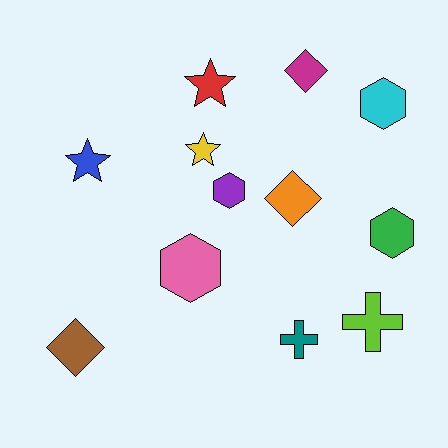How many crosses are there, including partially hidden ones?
There are 2 crosses.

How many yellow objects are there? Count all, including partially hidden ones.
There is 1 yellow object.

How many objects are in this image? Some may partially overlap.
There are 12 objects.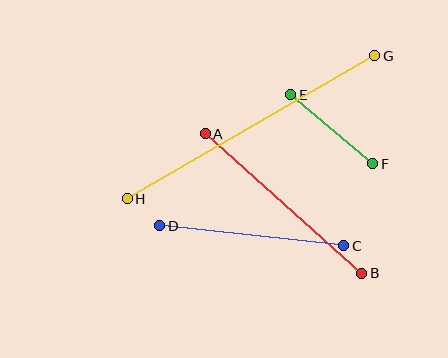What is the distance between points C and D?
The distance is approximately 185 pixels.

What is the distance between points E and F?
The distance is approximately 107 pixels.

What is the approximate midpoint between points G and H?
The midpoint is at approximately (251, 127) pixels.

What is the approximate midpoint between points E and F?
The midpoint is at approximately (332, 129) pixels.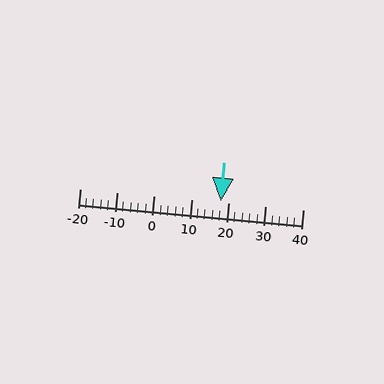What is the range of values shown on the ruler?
The ruler shows values from -20 to 40.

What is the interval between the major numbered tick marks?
The major tick marks are spaced 10 units apart.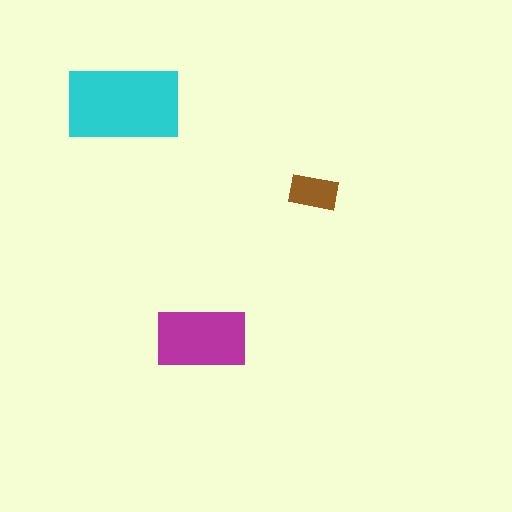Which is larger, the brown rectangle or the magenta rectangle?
The magenta one.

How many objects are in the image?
There are 3 objects in the image.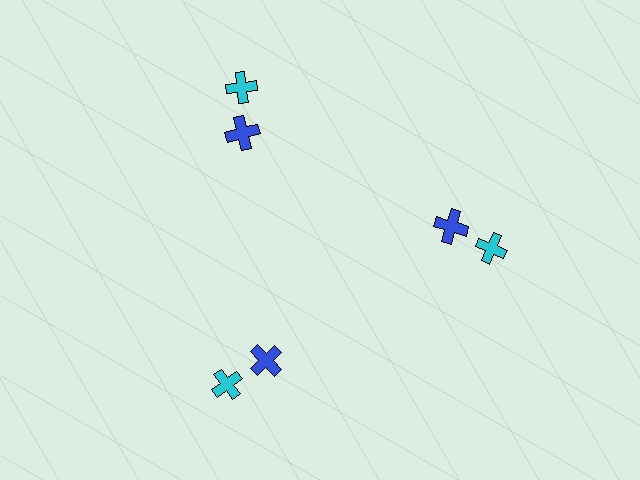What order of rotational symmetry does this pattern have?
This pattern has 3-fold rotational symmetry.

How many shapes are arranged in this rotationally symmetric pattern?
There are 6 shapes, arranged in 3 groups of 2.